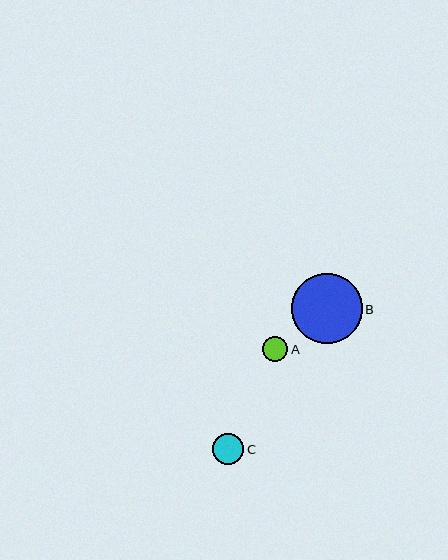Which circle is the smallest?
Circle A is the smallest with a size of approximately 25 pixels.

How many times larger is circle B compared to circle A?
Circle B is approximately 2.8 times the size of circle A.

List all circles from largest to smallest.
From largest to smallest: B, C, A.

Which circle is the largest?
Circle B is the largest with a size of approximately 70 pixels.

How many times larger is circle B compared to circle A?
Circle B is approximately 2.8 times the size of circle A.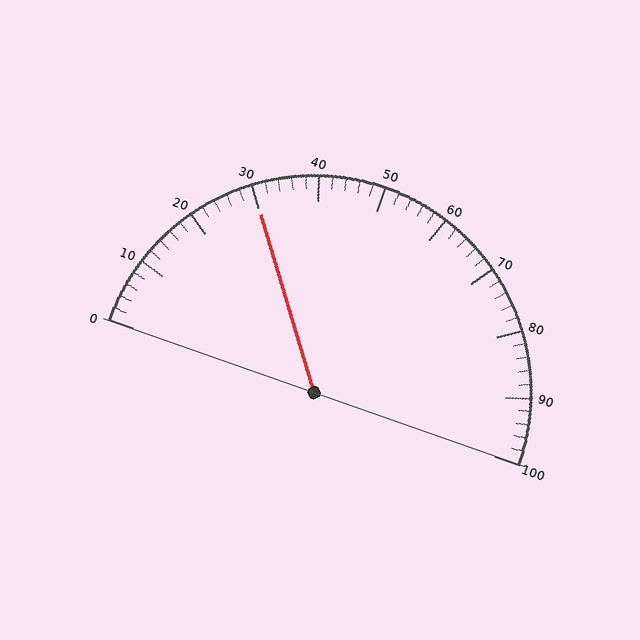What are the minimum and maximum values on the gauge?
The gauge ranges from 0 to 100.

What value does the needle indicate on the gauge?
The needle indicates approximately 30.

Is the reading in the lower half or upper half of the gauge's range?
The reading is in the lower half of the range (0 to 100).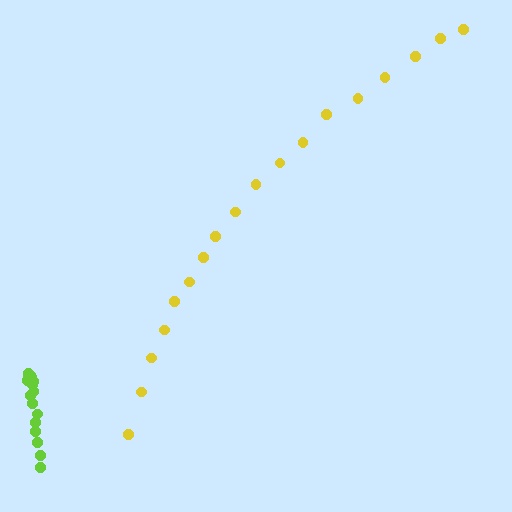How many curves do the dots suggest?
There are 2 distinct paths.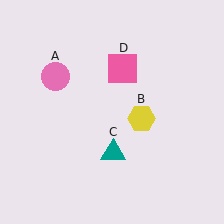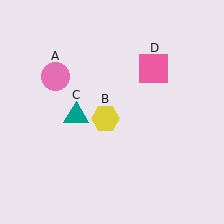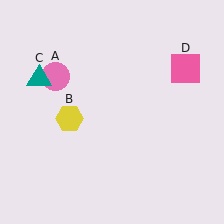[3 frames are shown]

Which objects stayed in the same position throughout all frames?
Pink circle (object A) remained stationary.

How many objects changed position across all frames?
3 objects changed position: yellow hexagon (object B), teal triangle (object C), pink square (object D).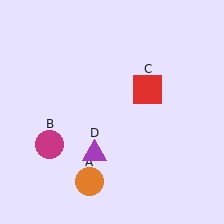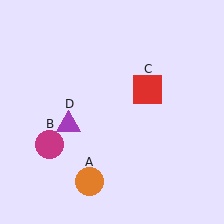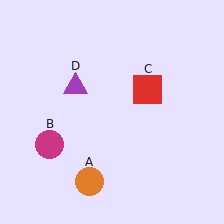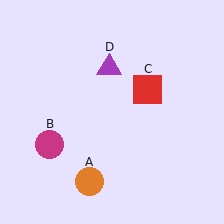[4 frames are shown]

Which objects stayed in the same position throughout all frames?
Orange circle (object A) and magenta circle (object B) and red square (object C) remained stationary.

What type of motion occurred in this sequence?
The purple triangle (object D) rotated clockwise around the center of the scene.